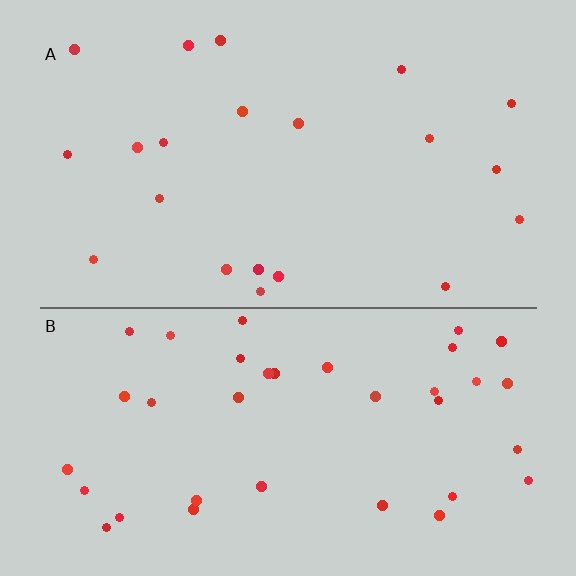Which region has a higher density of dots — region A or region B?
B (the bottom).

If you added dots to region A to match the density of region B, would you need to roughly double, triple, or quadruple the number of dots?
Approximately double.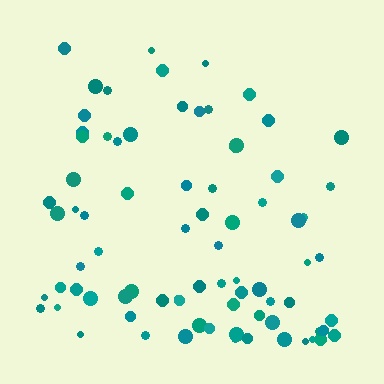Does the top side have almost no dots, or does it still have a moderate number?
Still a moderate number, just noticeably fewer than the bottom.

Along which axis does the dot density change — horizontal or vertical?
Vertical.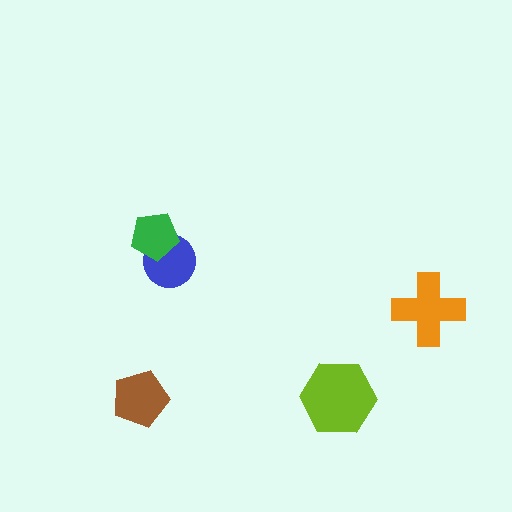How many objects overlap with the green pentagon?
1 object overlaps with the green pentagon.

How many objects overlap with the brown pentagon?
0 objects overlap with the brown pentagon.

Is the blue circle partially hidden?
Yes, it is partially covered by another shape.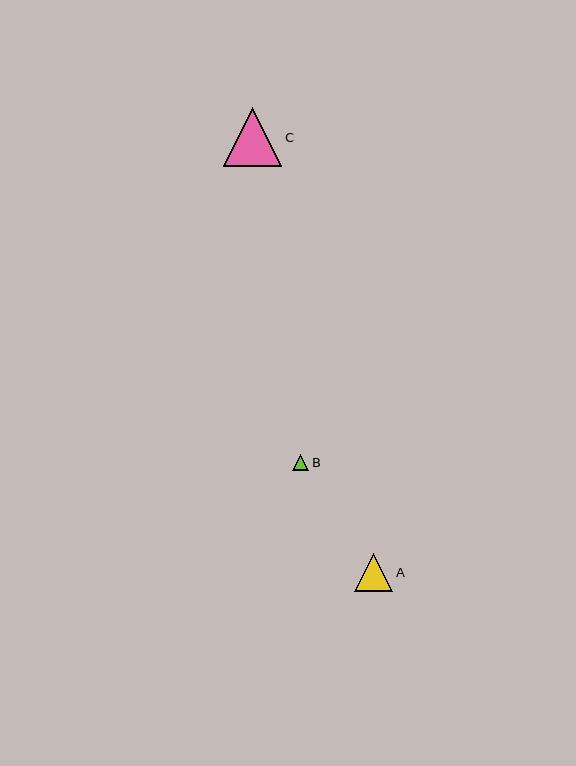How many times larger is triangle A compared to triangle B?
Triangle A is approximately 2.3 times the size of triangle B.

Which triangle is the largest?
Triangle C is the largest with a size of approximately 59 pixels.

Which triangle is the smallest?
Triangle B is the smallest with a size of approximately 16 pixels.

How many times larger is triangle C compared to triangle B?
Triangle C is approximately 3.6 times the size of triangle B.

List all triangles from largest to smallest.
From largest to smallest: C, A, B.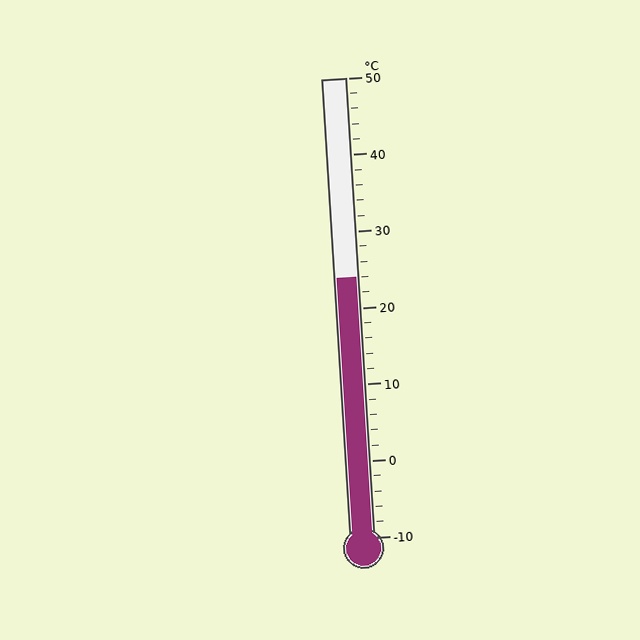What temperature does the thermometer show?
The thermometer shows approximately 24°C.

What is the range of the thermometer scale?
The thermometer scale ranges from -10°C to 50°C.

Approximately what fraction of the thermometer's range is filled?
The thermometer is filled to approximately 55% of its range.